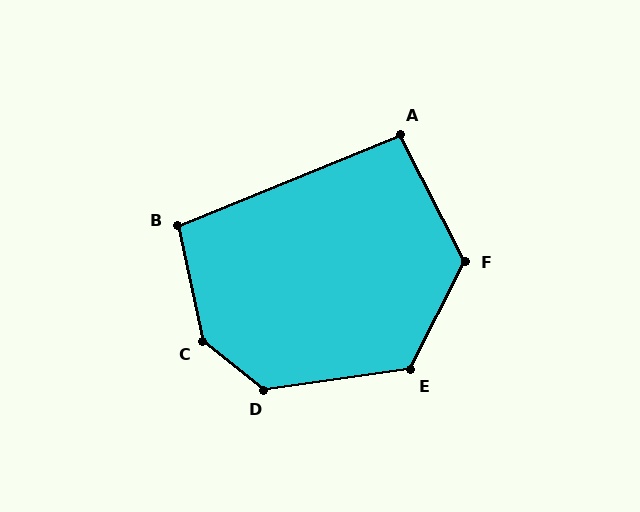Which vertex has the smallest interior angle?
A, at approximately 95 degrees.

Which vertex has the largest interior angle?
C, at approximately 140 degrees.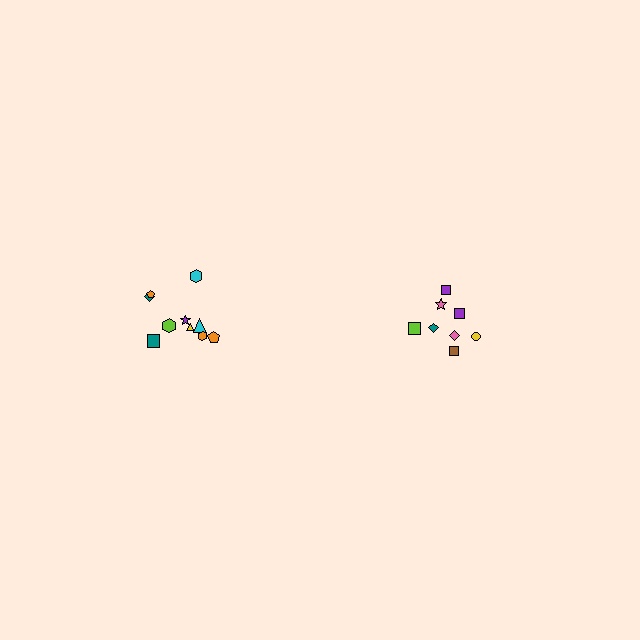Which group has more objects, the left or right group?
The left group.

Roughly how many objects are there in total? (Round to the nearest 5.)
Roughly 20 objects in total.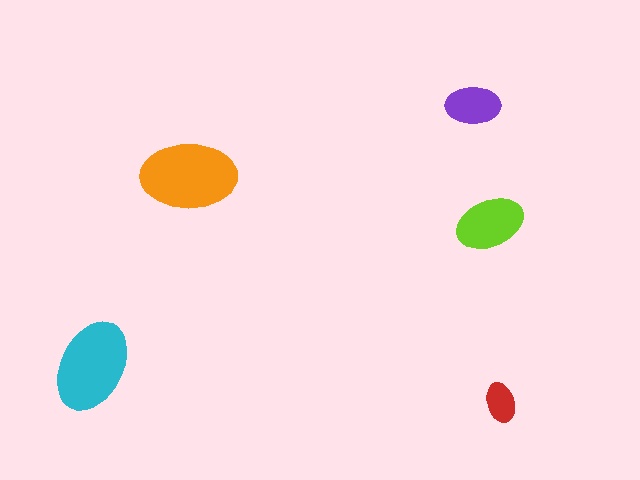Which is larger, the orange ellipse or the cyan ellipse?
The orange one.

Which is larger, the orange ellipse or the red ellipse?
The orange one.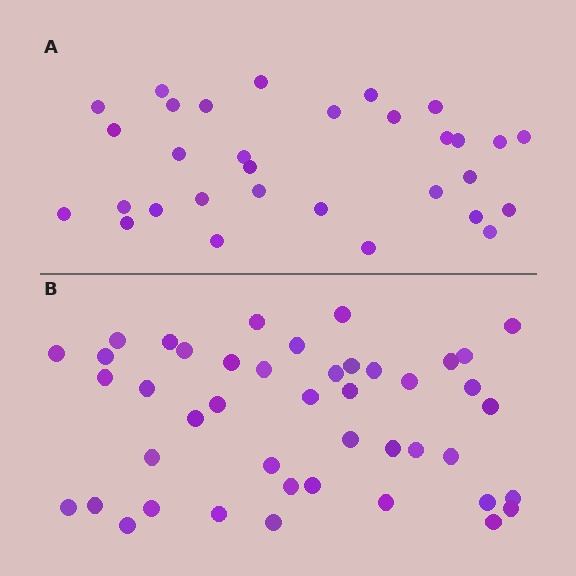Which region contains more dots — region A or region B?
Region B (the bottom region) has more dots.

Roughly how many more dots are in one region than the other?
Region B has approximately 15 more dots than region A.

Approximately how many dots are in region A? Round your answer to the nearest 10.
About 30 dots. (The exact count is 31, which rounds to 30.)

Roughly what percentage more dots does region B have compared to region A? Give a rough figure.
About 40% more.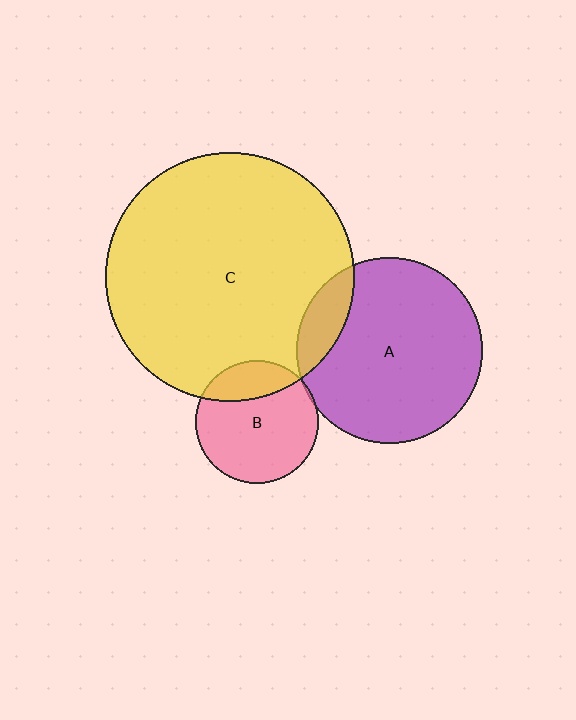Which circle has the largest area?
Circle C (yellow).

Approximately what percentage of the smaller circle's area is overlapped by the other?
Approximately 25%.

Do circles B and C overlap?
Yes.